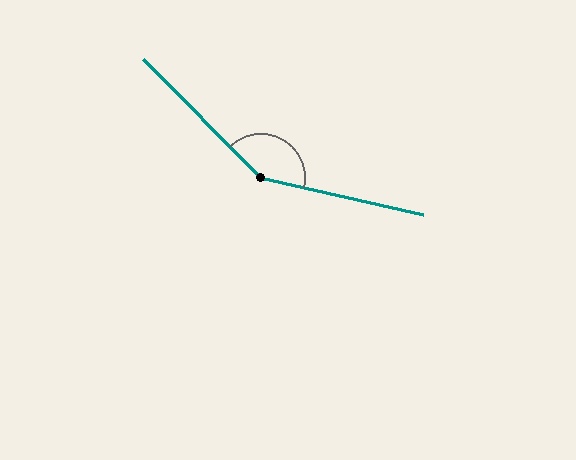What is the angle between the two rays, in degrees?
Approximately 147 degrees.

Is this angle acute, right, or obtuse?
It is obtuse.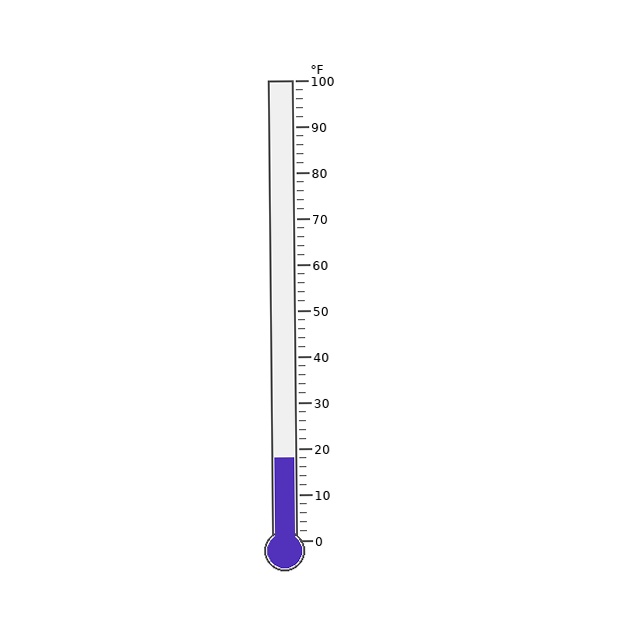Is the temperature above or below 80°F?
The temperature is below 80°F.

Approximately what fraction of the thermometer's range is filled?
The thermometer is filled to approximately 20% of its range.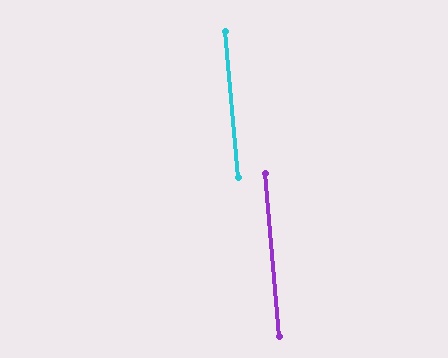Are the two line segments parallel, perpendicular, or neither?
Parallel — their directions differ by only 0.3°.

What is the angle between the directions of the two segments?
Approximately 0 degrees.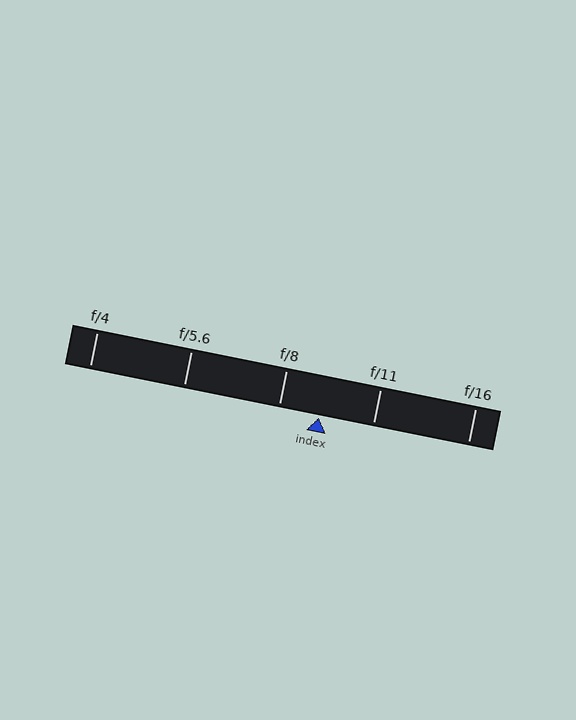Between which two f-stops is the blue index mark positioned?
The index mark is between f/8 and f/11.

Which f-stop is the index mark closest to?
The index mark is closest to f/8.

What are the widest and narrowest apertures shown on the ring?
The widest aperture shown is f/4 and the narrowest is f/16.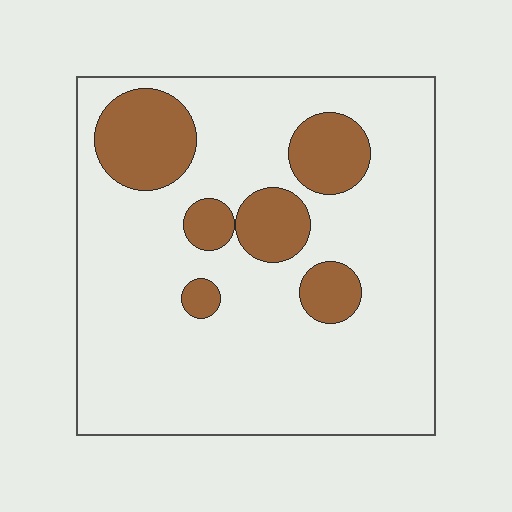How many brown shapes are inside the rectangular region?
6.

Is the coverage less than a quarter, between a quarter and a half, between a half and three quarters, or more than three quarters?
Less than a quarter.